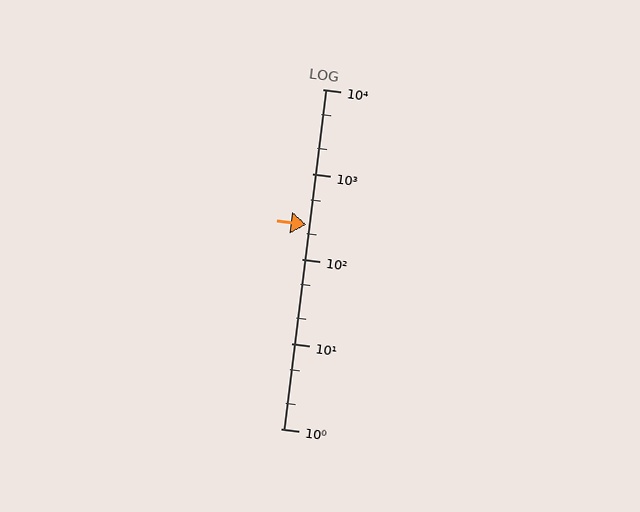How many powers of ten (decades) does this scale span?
The scale spans 4 decades, from 1 to 10000.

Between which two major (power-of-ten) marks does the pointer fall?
The pointer is between 100 and 1000.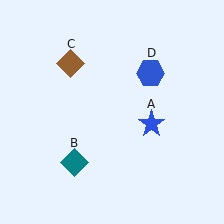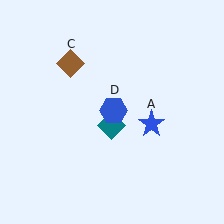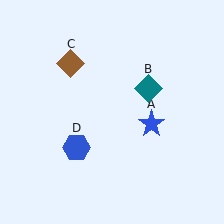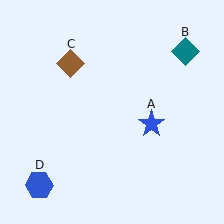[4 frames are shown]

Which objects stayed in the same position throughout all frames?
Blue star (object A) and brown diamond (object C) remained stationary.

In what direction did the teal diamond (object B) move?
The teal diamond (object B) moved up and to the right.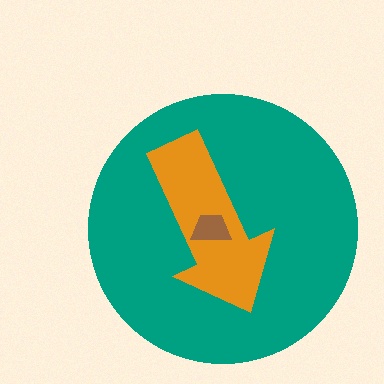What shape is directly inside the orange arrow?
The brown trapezoid.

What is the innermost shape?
The brown trapezoid.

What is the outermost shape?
The teal circle.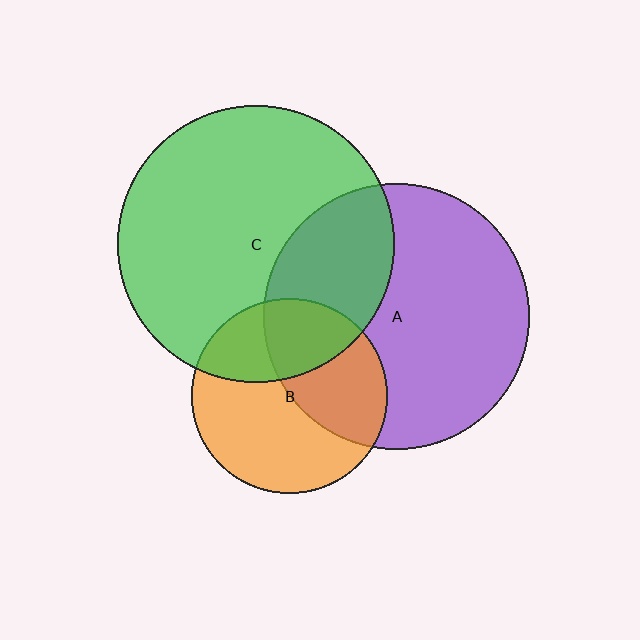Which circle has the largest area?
Circle C (green).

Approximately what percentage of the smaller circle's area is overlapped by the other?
Approximately 30%.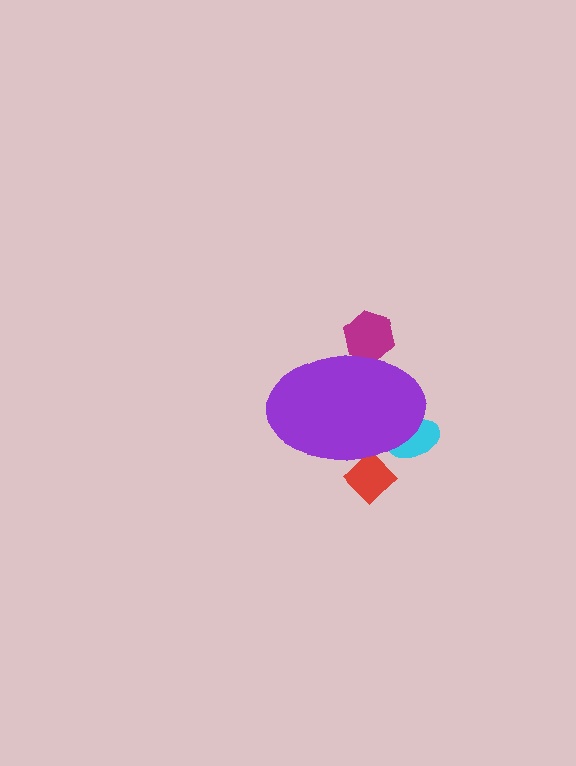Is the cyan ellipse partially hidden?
Yes, the cyan ellipse is partially hidden behind the purple ellipse.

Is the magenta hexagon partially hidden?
Yes, the magenta hexagon is partially hidden behind the purple ellipse.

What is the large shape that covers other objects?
A purple ellipse.